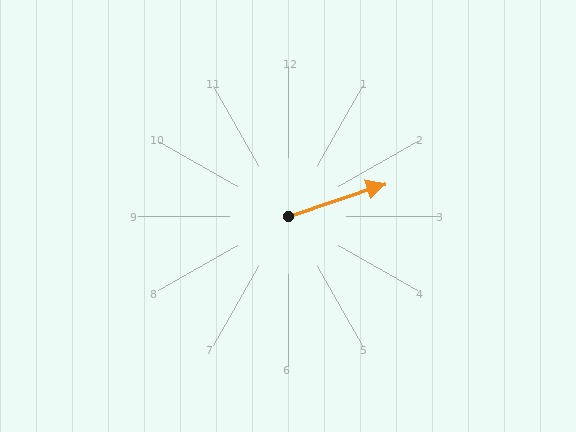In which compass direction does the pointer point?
East.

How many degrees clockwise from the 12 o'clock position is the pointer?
Approximately 71 degrees.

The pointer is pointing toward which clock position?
Roughly 2 o'clock.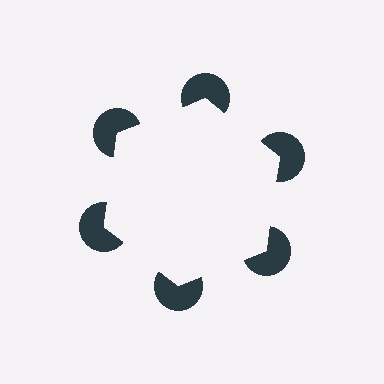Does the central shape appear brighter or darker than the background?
It typically appears slightly brighter than the background, even though no actual brightness change is drawn.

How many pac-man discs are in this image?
There are 6 — one at each vertex of the illusory hexagon.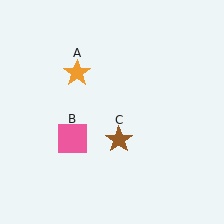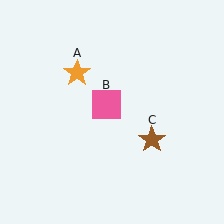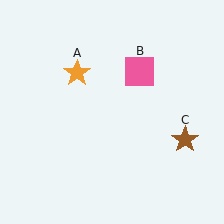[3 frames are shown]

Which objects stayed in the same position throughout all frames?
Orange star (object A) remained stationary.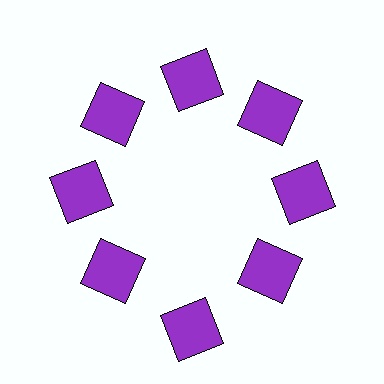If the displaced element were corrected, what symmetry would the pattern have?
It would have 8-fold rotational symmetry — the pattern would map onto itself every 45 degrees.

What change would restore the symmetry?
The symmetry would be restored by moving it inward, back onto the ring so that all 8 squares sit at equal angles and equal distance from the center.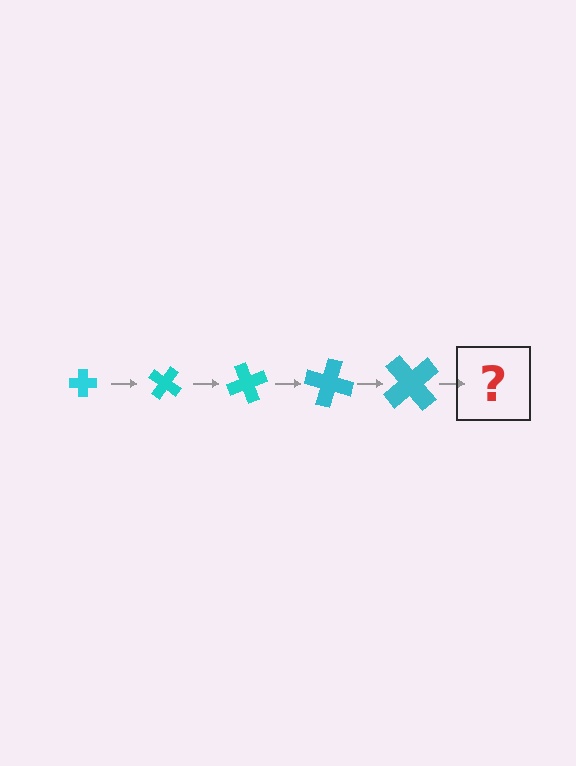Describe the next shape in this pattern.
It should be a cross, larger than the previous one and rotated 175 degrees from the start.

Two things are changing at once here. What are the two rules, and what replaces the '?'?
The two rules are that the cross grows larger each step and it rotates 35 degrees each step. The '?' should be a cross, larger than the previous one and rotated 175 degrees from the start.